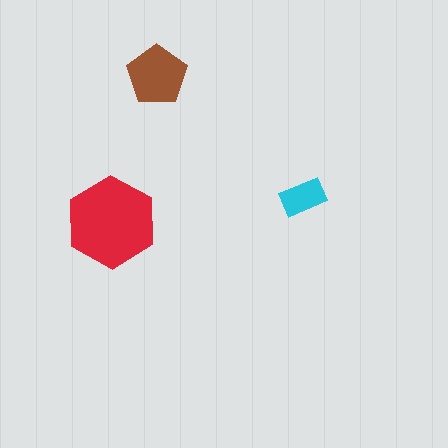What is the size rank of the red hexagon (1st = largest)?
1st.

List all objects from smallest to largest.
The cyan rectangle, the brown pentagon, the red hexagon.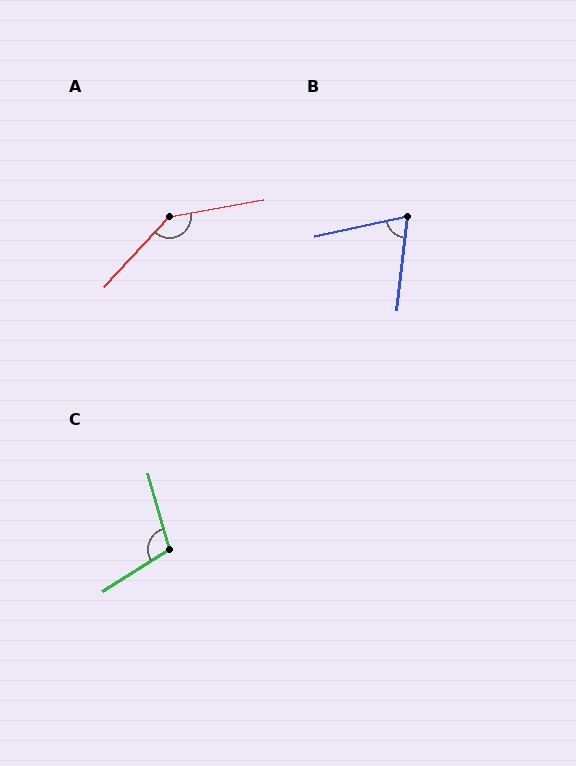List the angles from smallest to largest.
B (71°), C (107°), A (143°).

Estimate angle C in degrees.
Approximately 107 degrees.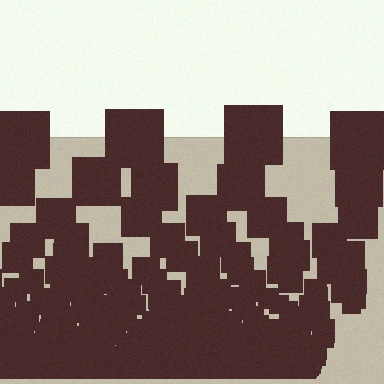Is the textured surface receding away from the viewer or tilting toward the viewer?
The surface appears to tilt toward the viewer. Texture elements get larger and sparser toward the top.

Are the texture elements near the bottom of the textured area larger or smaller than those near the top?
Smaller. The gradient is inverted — elements near the bottom are smaller and denser.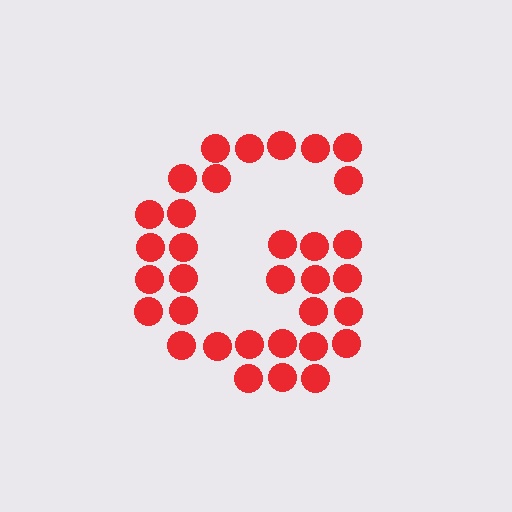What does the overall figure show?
The overall figure shows the letter G.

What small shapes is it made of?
It is made of small circles.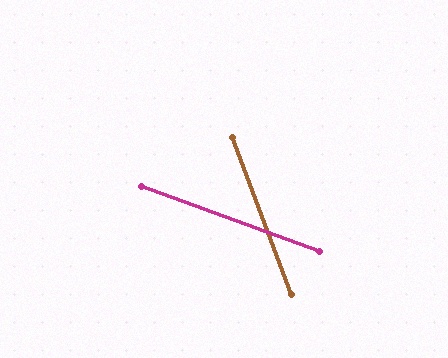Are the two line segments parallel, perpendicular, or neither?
Neither parallel nor perpendicular — they differ by about 49°.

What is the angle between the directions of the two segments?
Approximately 49 degrees.